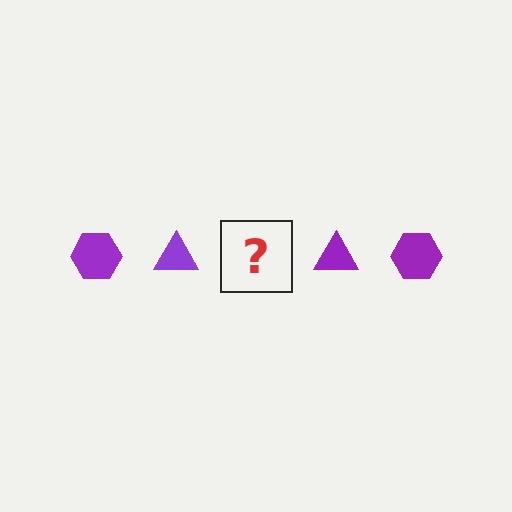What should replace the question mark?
The question mark should be replaced with a purple hexagon.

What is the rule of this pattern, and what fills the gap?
The rule is that the pattern cycles through hexagon, triangle shapes in purple. The gap should be filled with a purple hexagon.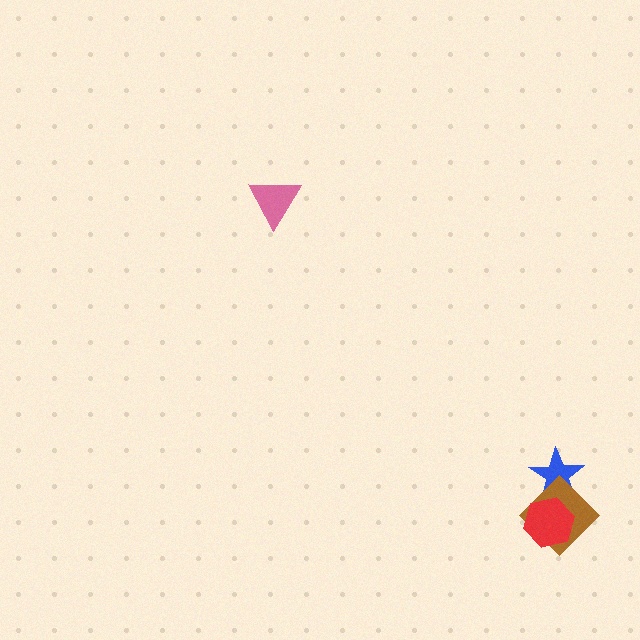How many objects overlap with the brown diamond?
2 objects overlap with the brown diamond.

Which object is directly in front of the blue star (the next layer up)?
The brown diamond is directly in front of the blue star.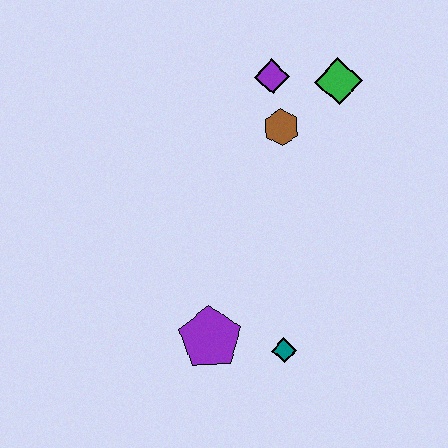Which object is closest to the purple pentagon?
The teal diamond is closest to the purple pentagon.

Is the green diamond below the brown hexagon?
No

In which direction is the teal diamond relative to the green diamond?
The teal diamond is below the green diamond.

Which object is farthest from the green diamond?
The purple pentagon is farthest from the green diamond.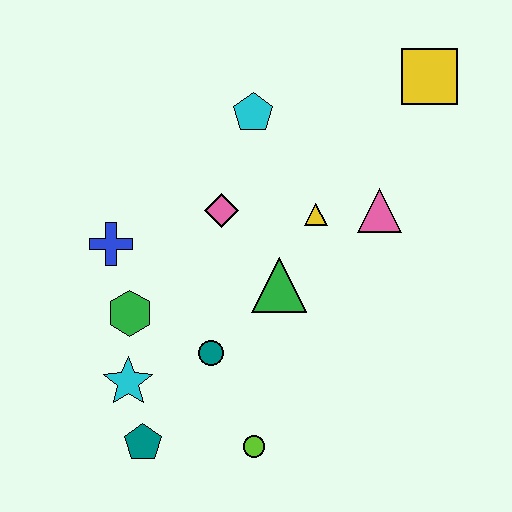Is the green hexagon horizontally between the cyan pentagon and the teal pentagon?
No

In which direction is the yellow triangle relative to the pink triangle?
The yellow triangle is to the left of the pink triangle.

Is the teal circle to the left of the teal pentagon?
No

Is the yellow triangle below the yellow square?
Yes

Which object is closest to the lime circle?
The teal circle is closest to the lime circle.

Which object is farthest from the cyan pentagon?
The teal pentagon is farthest from the cyan pentagon.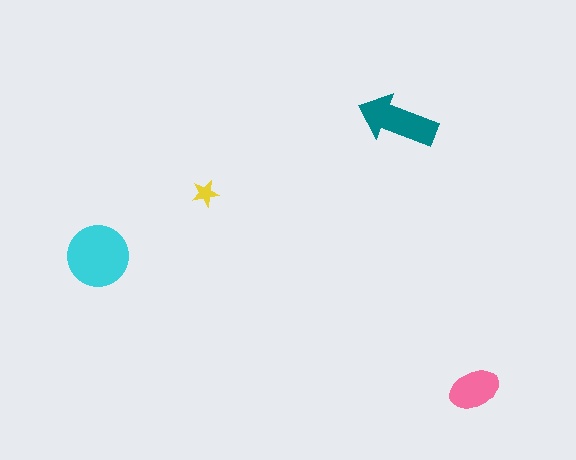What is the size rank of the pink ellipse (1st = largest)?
3rd.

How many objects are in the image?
There are 4 objects in the image.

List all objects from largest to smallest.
The cyan circle, the teal arrow, the pink ellipse, the yellow star.